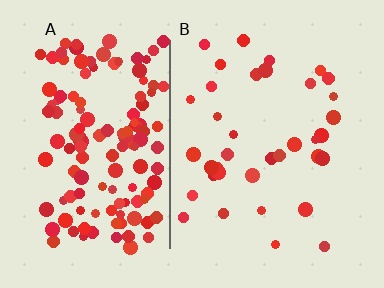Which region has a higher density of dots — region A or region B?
A (the left).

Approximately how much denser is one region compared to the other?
Approximately 4.0× — region A over region B.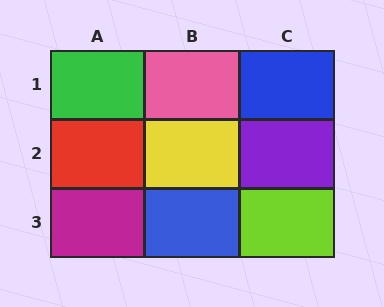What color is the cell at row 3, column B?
Blue.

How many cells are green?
1 cell is green.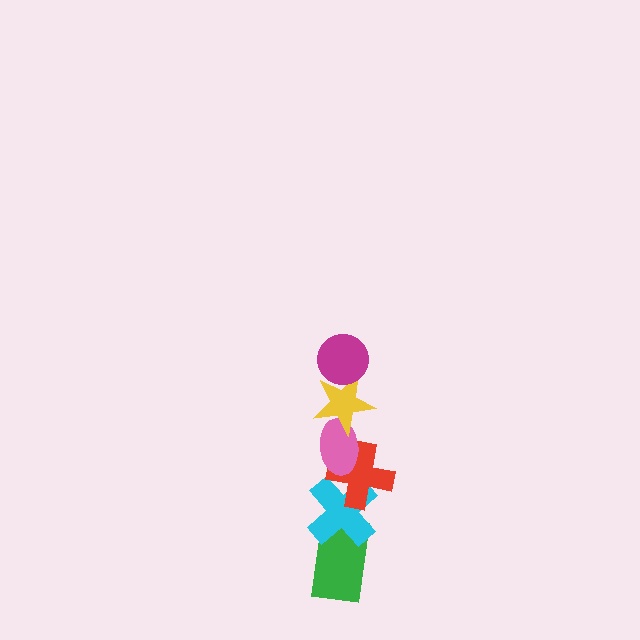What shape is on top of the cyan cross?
The red cross is on top of the cyan cross.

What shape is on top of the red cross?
The pink ellipse is on top of the red cross.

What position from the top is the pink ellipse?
The pink ellipse is 3rd from the top.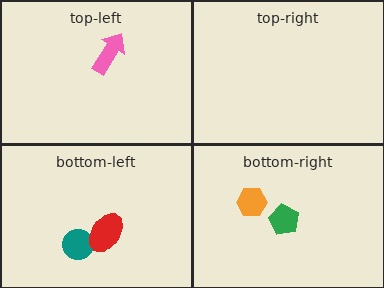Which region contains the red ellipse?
The bottom-left region.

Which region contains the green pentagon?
The bottom-right region.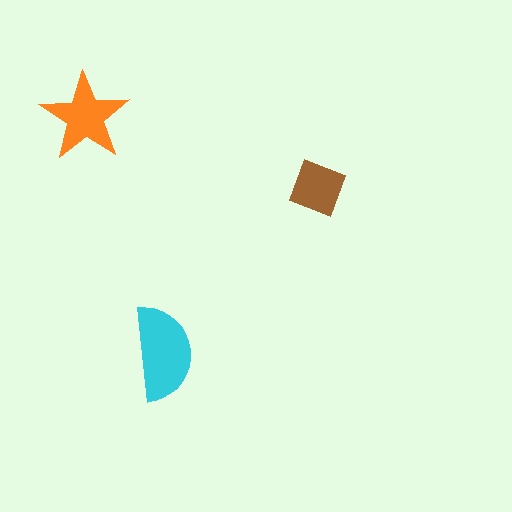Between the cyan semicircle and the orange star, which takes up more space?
The cyan semicircle.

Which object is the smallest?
The brown diamond.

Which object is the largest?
The cyan semicircle.